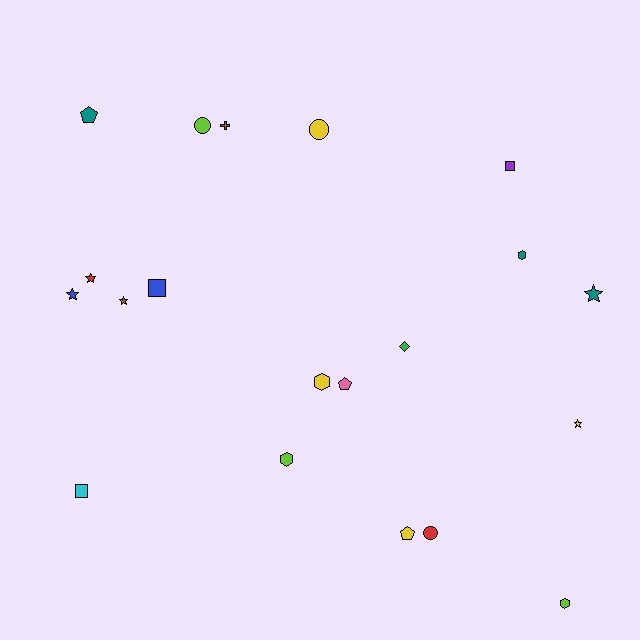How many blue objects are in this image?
There are 2 blue objects.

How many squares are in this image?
There are 3 squares.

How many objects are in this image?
There are 20 objects.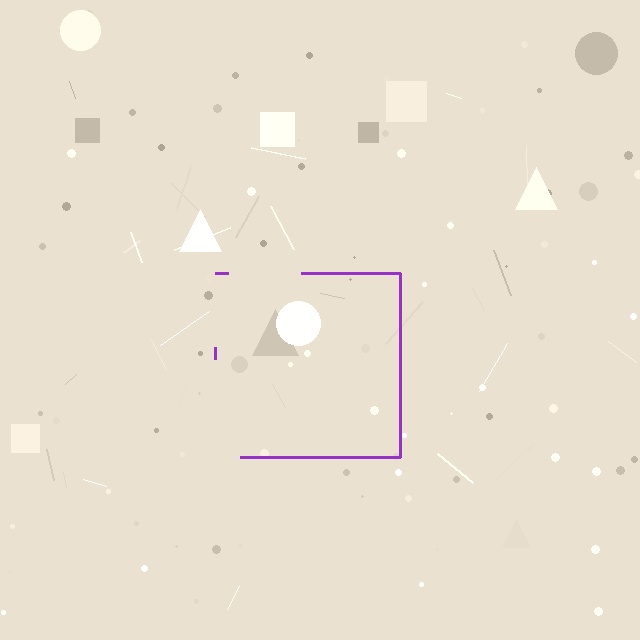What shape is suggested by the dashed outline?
The dashed outline suggests a square.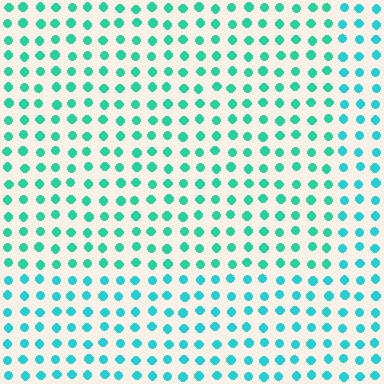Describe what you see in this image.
The image is filled with small cyan elements in a uniform arrangement. A rectangle-shaped region is visible where the elements are tinted to a slightly different hue, forming a subtle color boundary.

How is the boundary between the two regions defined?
The boundary is defined purely by a slight shift in hue (about 20 degrees). Spacing, size, and orientation are identical on both sides.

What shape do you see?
I see a rectangle.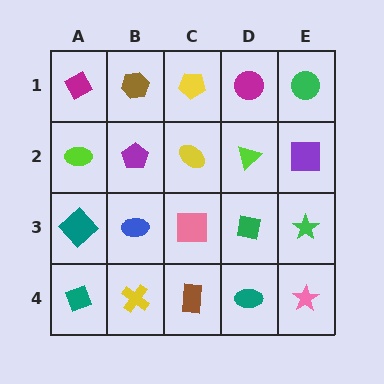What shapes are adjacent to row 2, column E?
A green circle (row 1, column E), a green star (row 3, column E), a lime triangle (row 2, column D).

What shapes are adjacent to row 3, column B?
A purple pentagon (row 2, column B), a yellow cross (row 4, column B), a teal diamond (row 3, column A), a pink square (row 3, column C).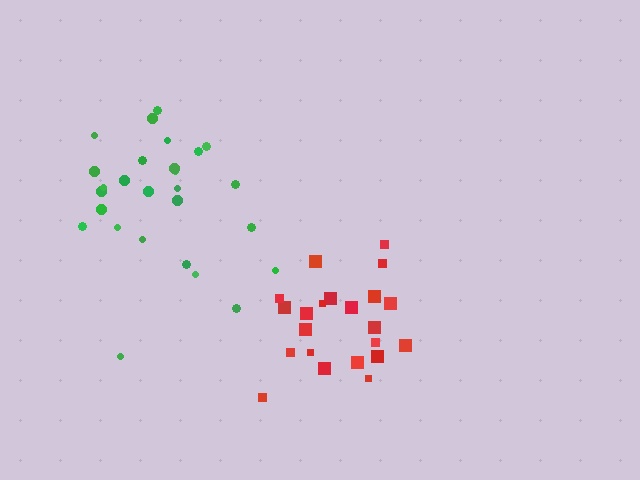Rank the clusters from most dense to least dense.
red, green.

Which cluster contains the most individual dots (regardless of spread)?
Green (27).